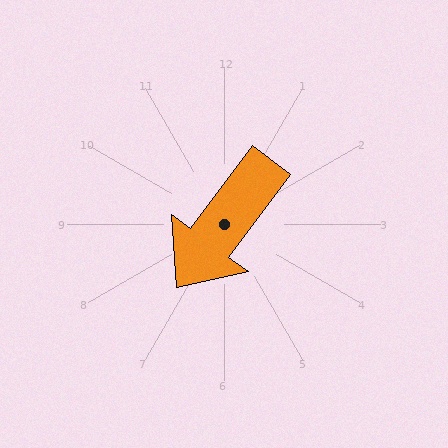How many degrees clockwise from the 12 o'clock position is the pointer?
Approximately 217 degrees.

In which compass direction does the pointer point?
Southwest.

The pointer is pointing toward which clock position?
Roughly 7 o'clock.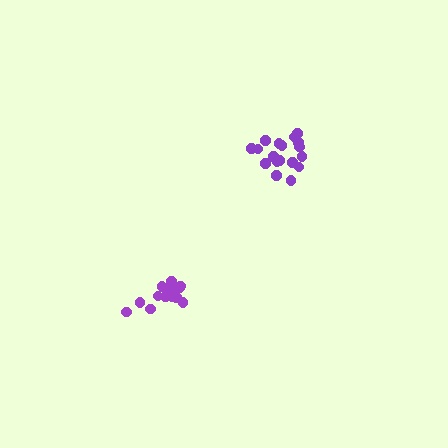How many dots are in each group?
Group 1: 17 dots, Group 2: 19 dots (36 total).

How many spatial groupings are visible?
There are 2 spatial groupings.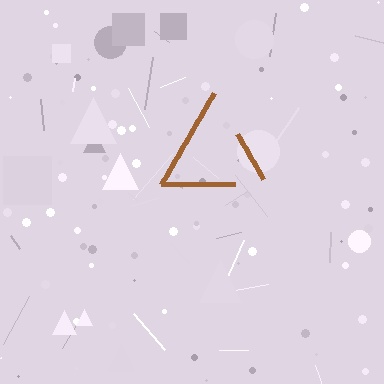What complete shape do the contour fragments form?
The contour fragments form a triangle.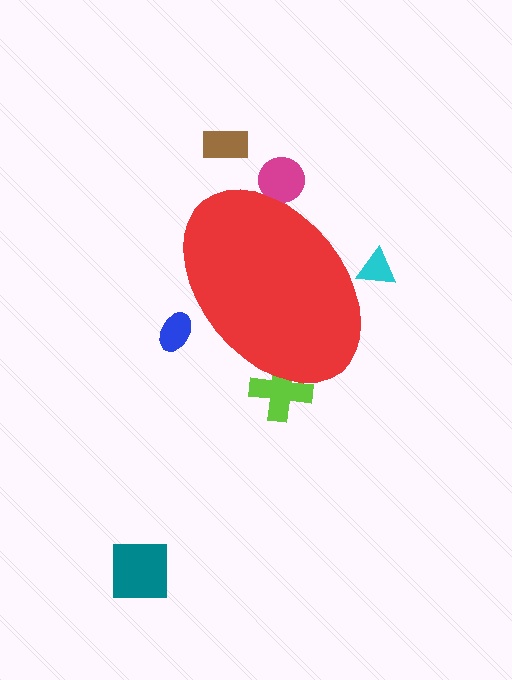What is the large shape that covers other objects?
A red ellipse.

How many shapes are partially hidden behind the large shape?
4 shapes are partially hidden.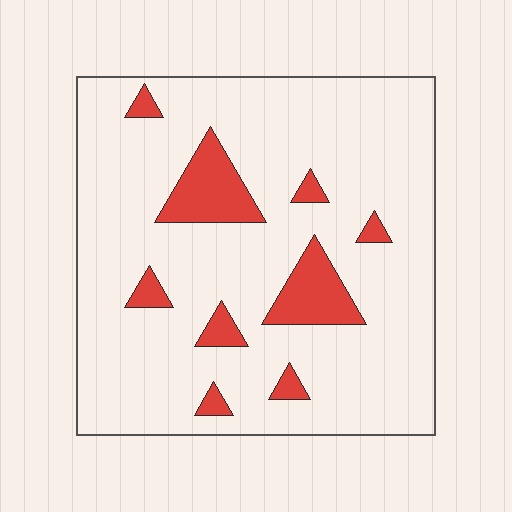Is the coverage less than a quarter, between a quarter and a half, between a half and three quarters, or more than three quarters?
Less than a quarter.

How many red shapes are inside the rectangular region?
9.